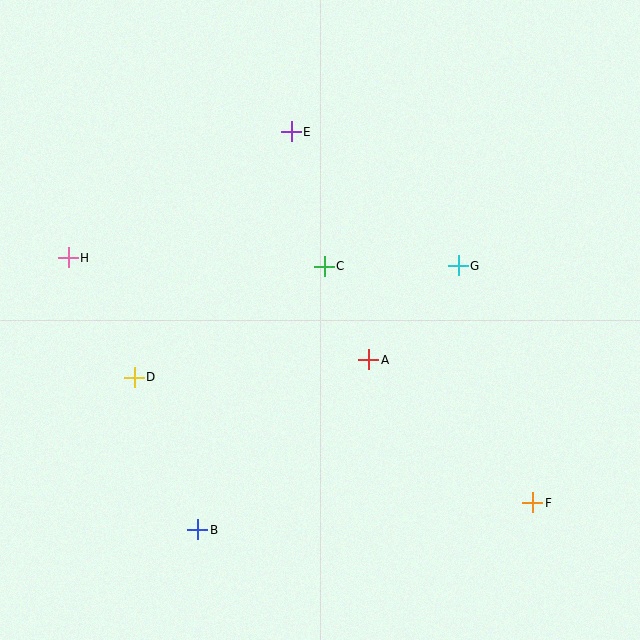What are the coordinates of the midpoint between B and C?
The midpoint between B and C is at (261, 398).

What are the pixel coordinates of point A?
Point A is at (369, 360).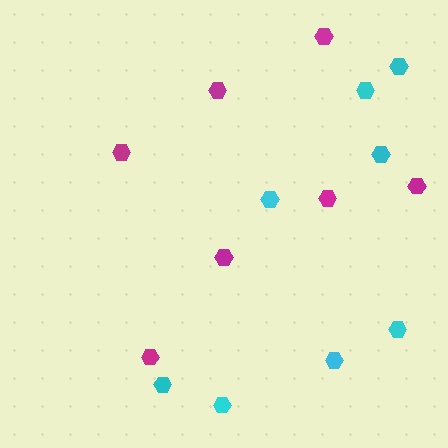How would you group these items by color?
There are 2 groups: one group of magenta hexagons (7) and one group of cyan hexagons (8).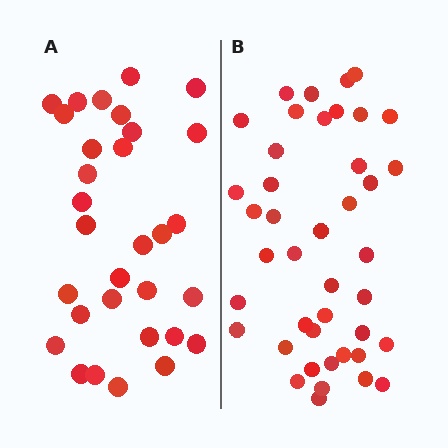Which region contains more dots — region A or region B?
Region B (the right region) has more dots.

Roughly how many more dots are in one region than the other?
Region B has roughly 12 or so more dots than region A.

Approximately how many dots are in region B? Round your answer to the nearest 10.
About 40 dots. (The exact count is 42, which rounds to 40.)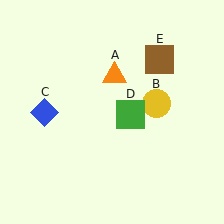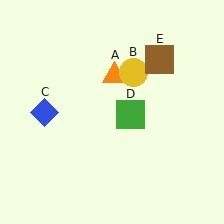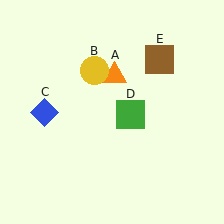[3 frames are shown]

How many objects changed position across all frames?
1 object changed position: yellow circle (object B).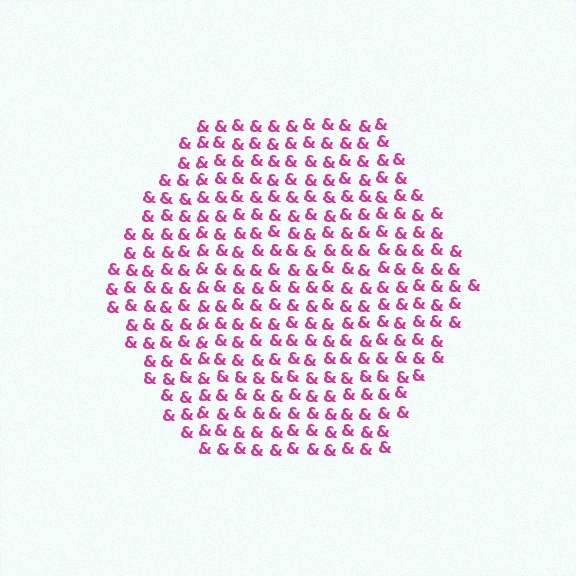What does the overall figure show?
The overall figure shows a hexagon.